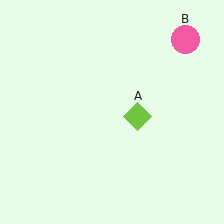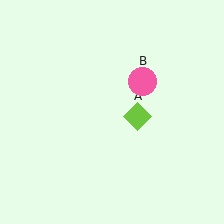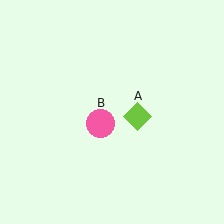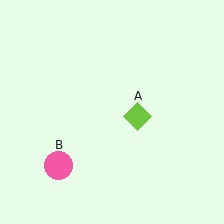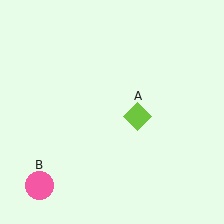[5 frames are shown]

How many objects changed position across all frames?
1 object changed position: pink circle (object B).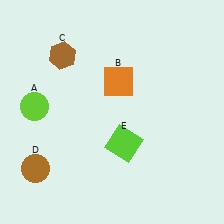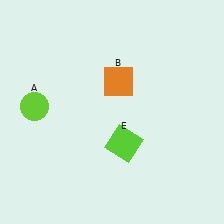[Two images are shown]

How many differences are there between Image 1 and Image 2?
There are 2 differences between the two images.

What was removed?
The brown hexagon (C), the brown circle (D) were removed in Image 2.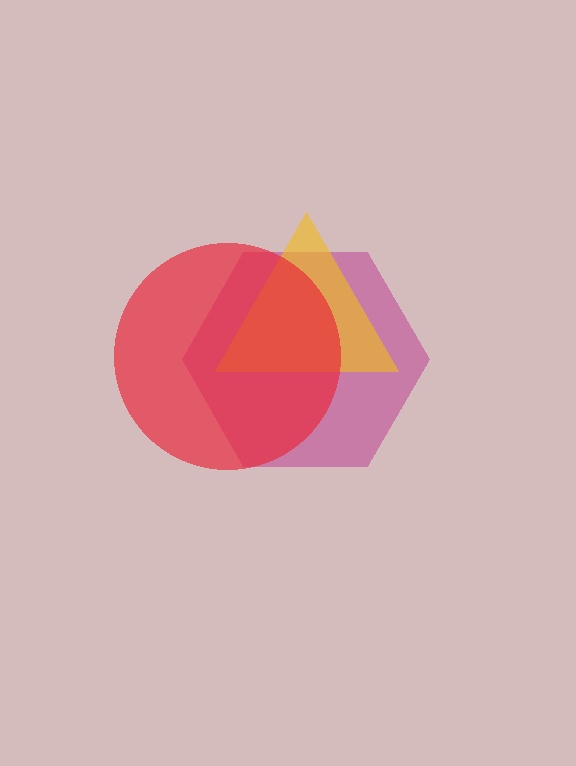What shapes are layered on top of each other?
The layered shapes are: a magenta hexagon, a yellow triangle, a red circle.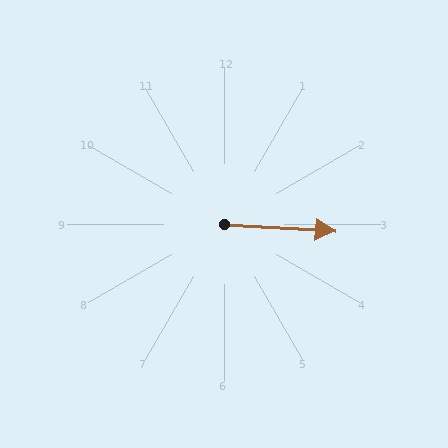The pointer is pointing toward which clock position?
Roughly 3 o'clock.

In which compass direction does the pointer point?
East.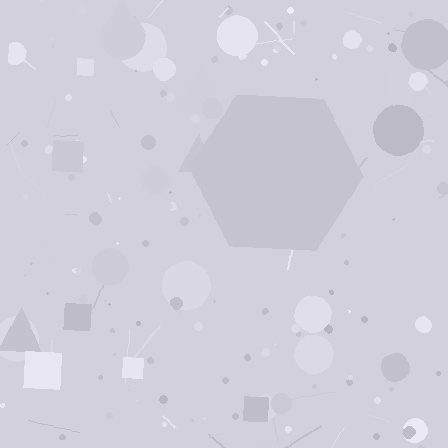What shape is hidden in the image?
A hexagon is hidden in the image.